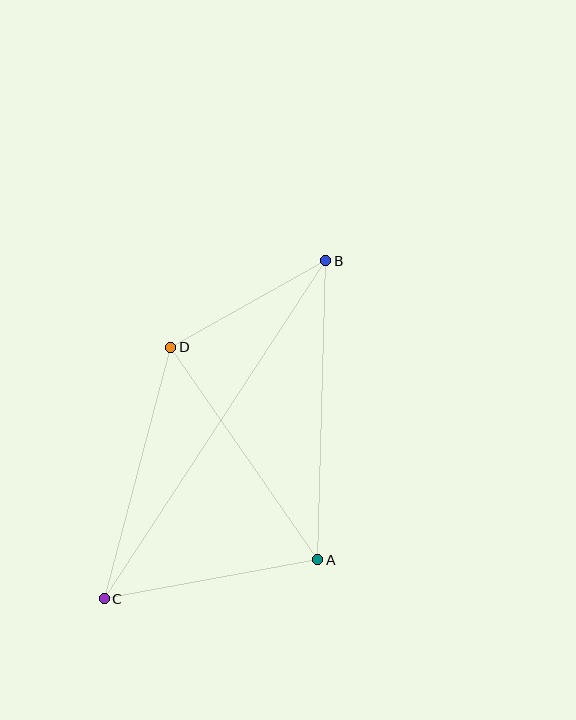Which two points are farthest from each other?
Points B and C are farthest from each other.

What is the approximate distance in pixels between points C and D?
The distance between C and D is approximately 260 pixels.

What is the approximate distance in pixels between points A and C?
The distance between A and C is approximately 217 pixels.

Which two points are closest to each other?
Points B and D are closest to each other.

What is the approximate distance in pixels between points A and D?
The distance between A and D is approximately 259 pixels.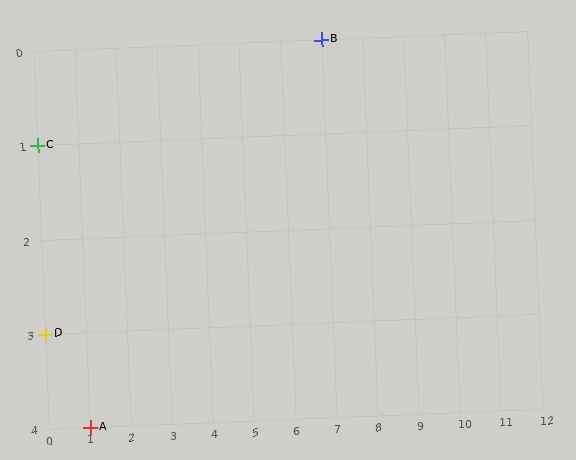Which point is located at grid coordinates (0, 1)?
Point C is at (0, 1).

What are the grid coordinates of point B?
Point B is at grid coordinates (7, 0).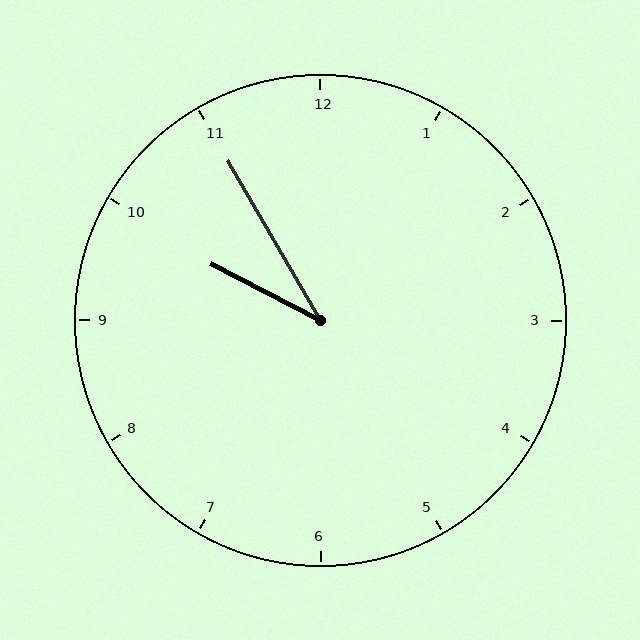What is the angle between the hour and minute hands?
Approximately 32 degrees.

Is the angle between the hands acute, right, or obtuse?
It is acute.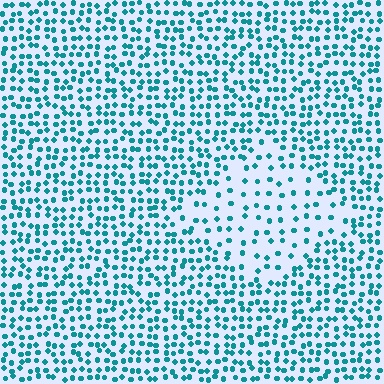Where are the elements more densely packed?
The elements are more densely packed outside the diamond boundary.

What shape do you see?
I see a diamond.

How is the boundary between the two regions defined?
The boundary is defined by a change in element density (approximately 2.2x ratio). All elements are the same color, size, and shape.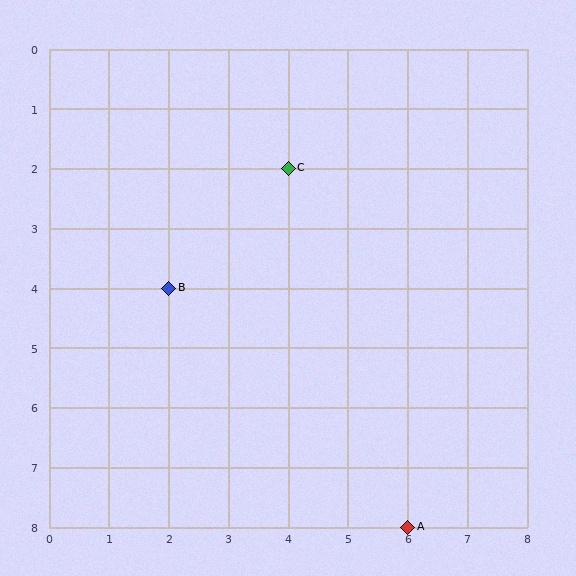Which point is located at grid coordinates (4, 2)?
Point C is at (4, 2).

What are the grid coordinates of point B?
Point B is at grid coordinates (2, 4).